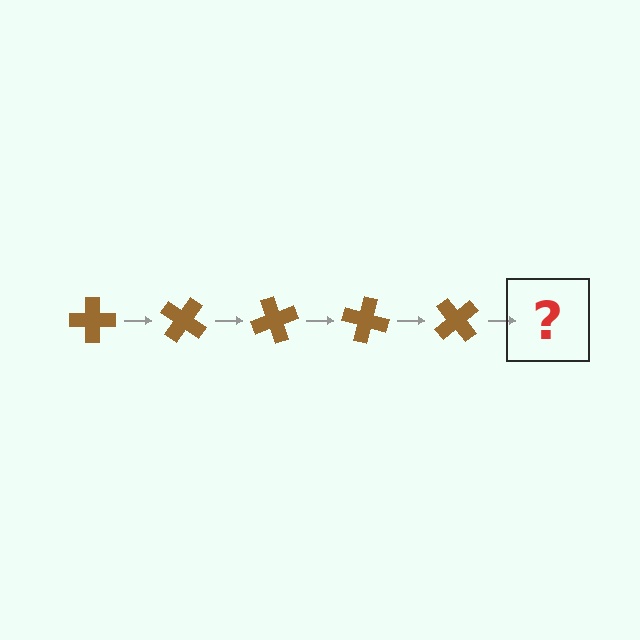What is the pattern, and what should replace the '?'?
The pattern is that the cross rotates 35 degrees each step. The '?' should be a brown cross rotated 175 degrees.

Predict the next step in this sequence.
The next step is a brown cross rotated 175 degrees.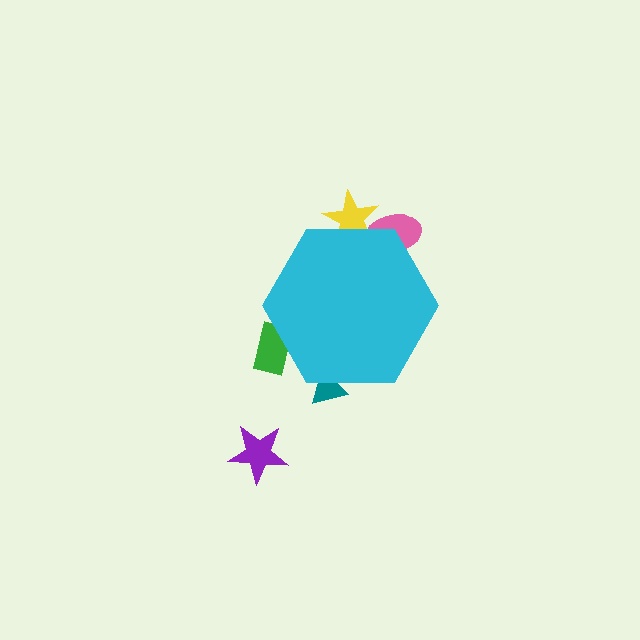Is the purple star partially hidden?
No, the purple star is fully visible.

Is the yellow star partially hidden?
Yes, the yellow star is partially hidden behind the cyan hexagon.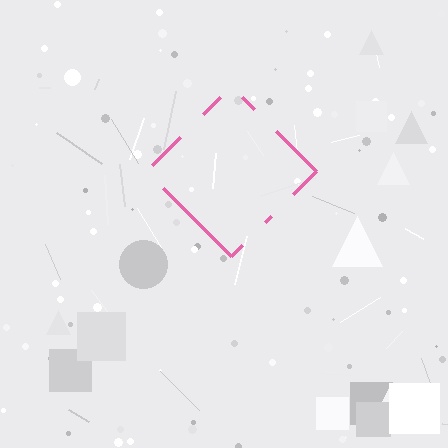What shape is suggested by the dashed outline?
The dashed outline suggests a diamond.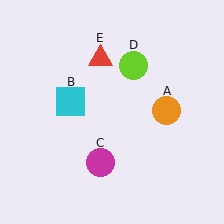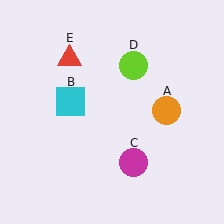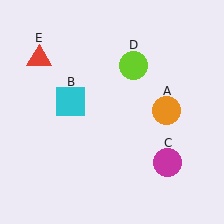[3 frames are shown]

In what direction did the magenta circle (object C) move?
The magenta circle (object C) moved right.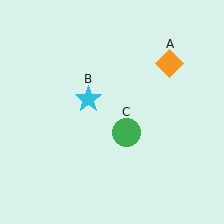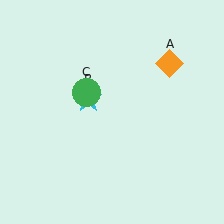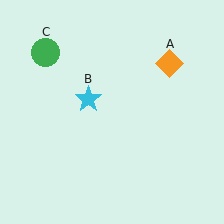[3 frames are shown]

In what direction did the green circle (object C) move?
The green circle (object C) moved up and to the left.